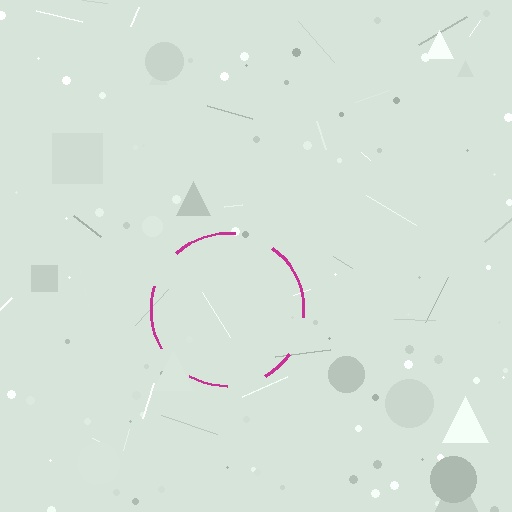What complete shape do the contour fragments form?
The contour fragments form a circle.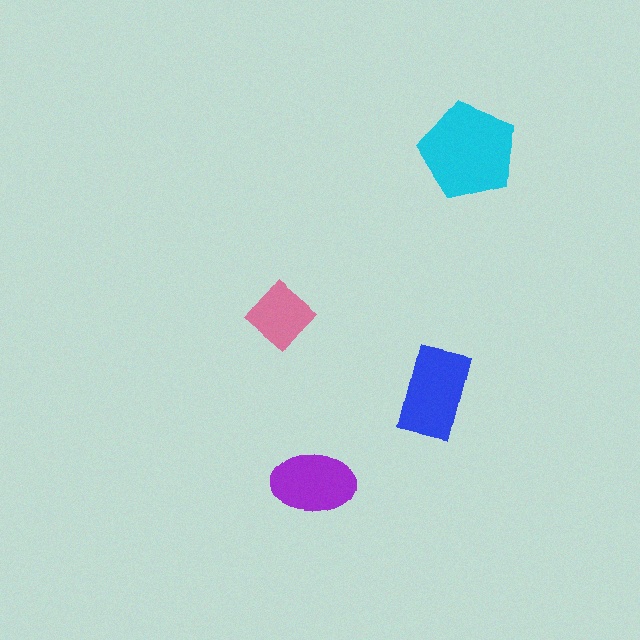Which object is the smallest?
The pink diamond.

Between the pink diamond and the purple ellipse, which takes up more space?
The purple ellipse.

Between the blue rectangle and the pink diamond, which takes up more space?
The blue rectangle.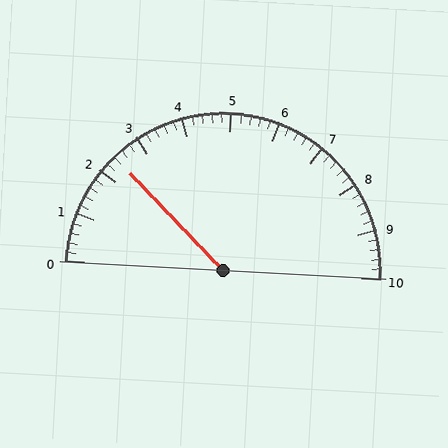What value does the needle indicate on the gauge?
The needle indicates approximately 2.4.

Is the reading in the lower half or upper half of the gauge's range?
The reading is in the lower half of the range (0 to 10).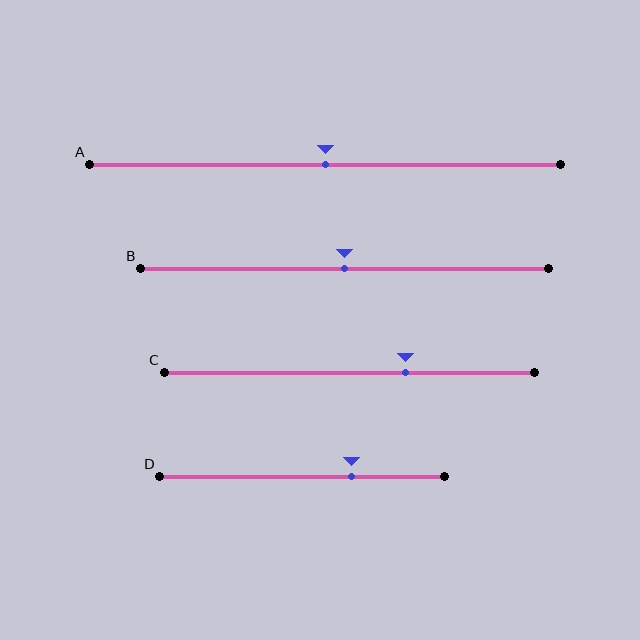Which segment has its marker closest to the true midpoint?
Segment A has its marker closest to the true midpoint.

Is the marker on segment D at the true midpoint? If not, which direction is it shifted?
No, the marker on segment D is shifted to the right by about 17% of the segment length.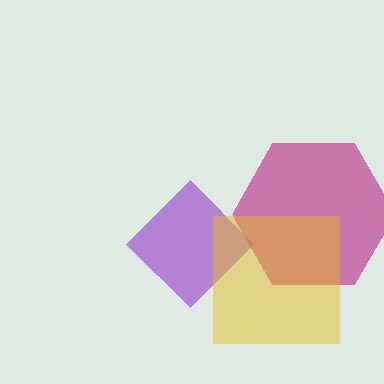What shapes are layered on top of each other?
The layered shapes are: a purple diamond, a magenta hexagon, a yellow square.